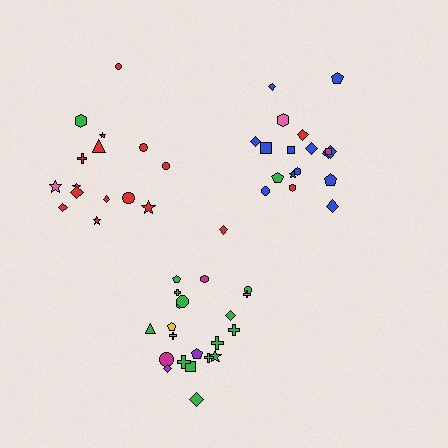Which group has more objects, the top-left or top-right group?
The top-right group.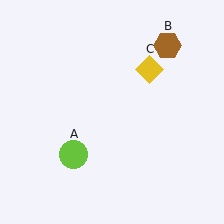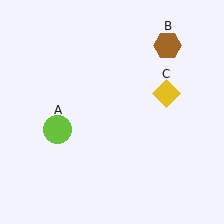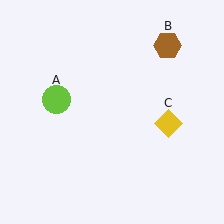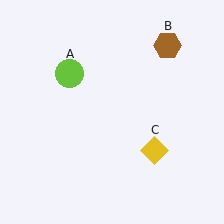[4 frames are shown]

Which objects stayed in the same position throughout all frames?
Brown hexagon (object B) remained stationary.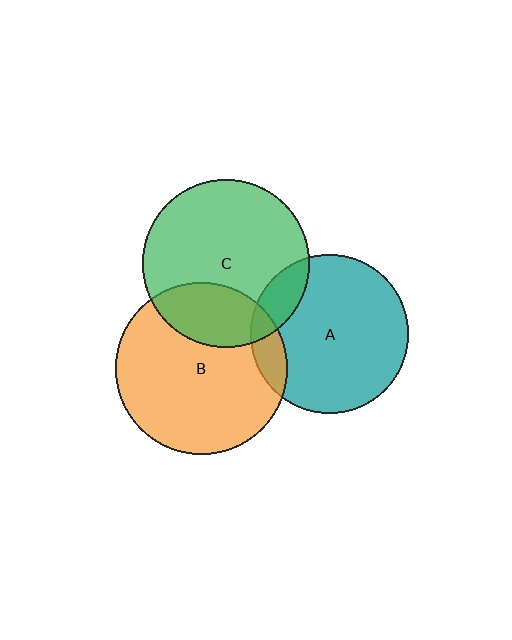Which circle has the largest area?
Circle B (orange).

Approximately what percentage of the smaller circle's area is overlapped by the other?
Approximately 10%.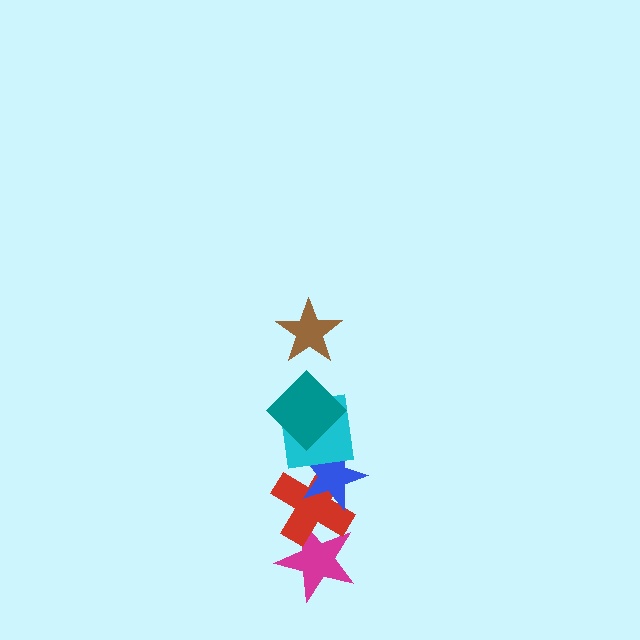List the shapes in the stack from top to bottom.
From top to bottom: the brown star, the teal diamond, the cyan square, the blue star, the red cross, the magenta star.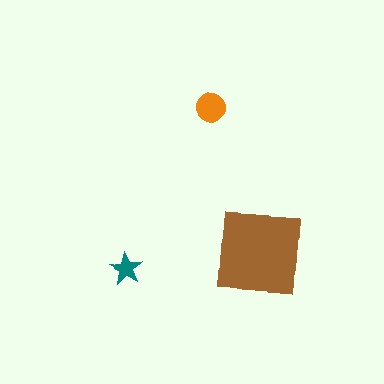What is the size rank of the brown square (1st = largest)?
1st.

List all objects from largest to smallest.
The brown square, the orange circle, the teal star.